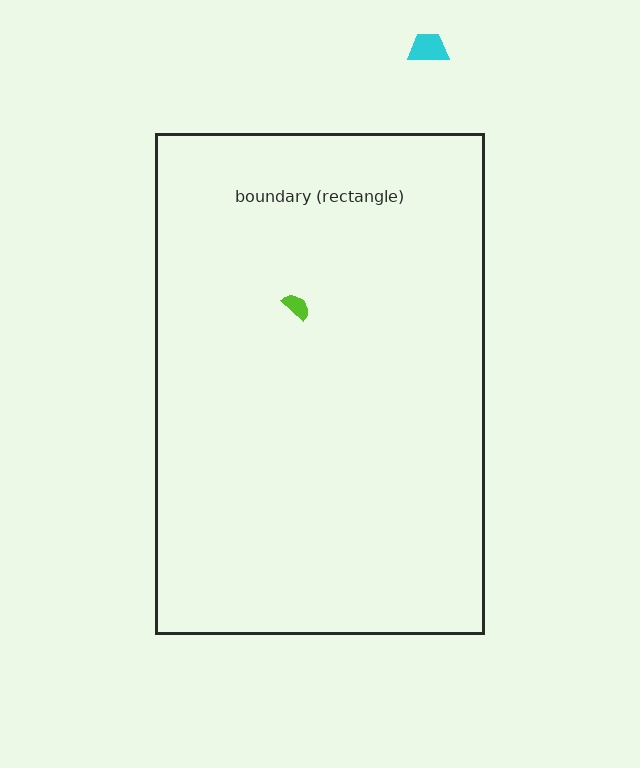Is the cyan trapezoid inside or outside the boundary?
Outside.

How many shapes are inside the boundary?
1 inside, 1 outside.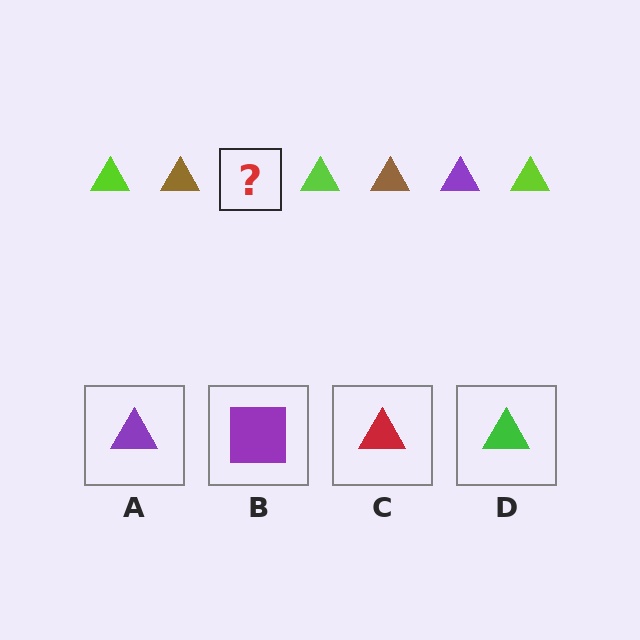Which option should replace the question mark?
Option A.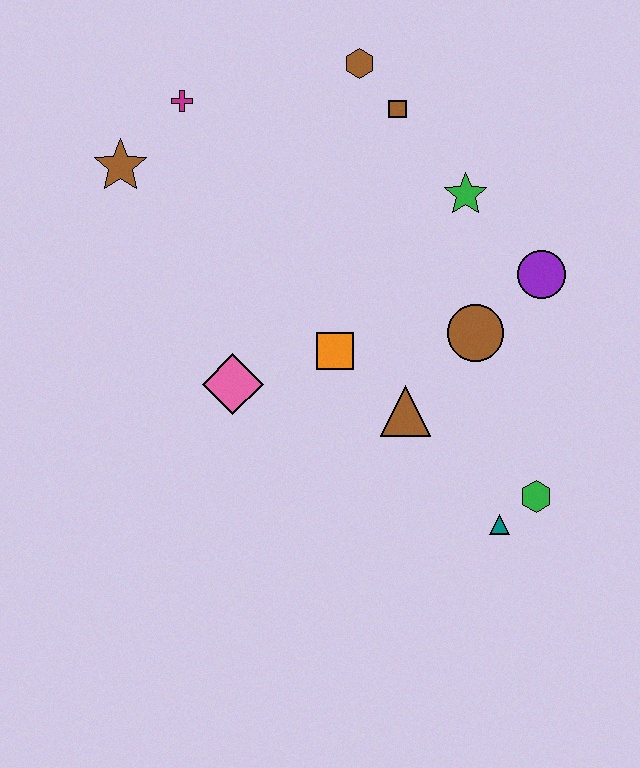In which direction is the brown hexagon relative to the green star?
The brown hexagon is above the green star.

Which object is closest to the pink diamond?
The orange square is closest to the pink diamond.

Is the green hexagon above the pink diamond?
No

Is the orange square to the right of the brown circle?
No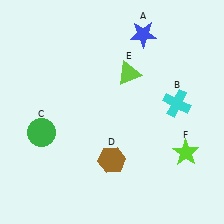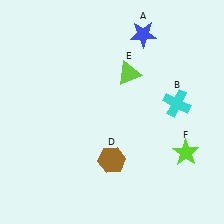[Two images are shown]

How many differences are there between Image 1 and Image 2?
There is 1 difference between the two images.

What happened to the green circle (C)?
The green circle (C) was removed in Image 2. It was in the bottom-left area of Image 1.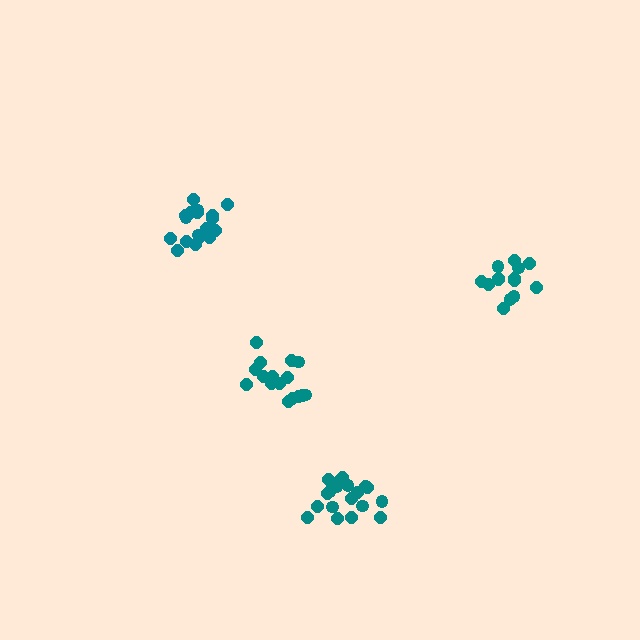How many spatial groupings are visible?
There are 4 spatial groupings.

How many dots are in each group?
Group 1: 18 dots, Group 2: 20 dots, Group 3: 16 dots, Group 4: 14 dots (68 total).